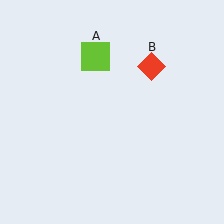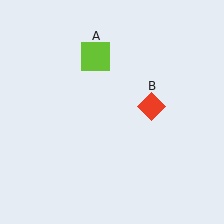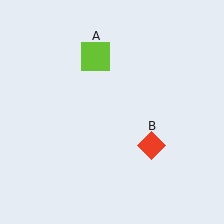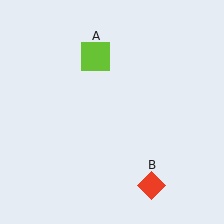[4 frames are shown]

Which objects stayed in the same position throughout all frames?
Lime square (object A) remained stationary.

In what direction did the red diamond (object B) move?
The red diamond (object B) moved down.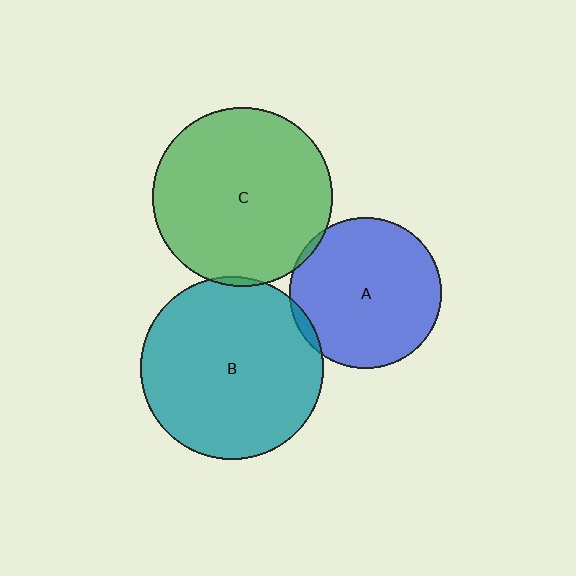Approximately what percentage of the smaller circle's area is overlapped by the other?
Approximately 5%.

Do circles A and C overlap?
Yes.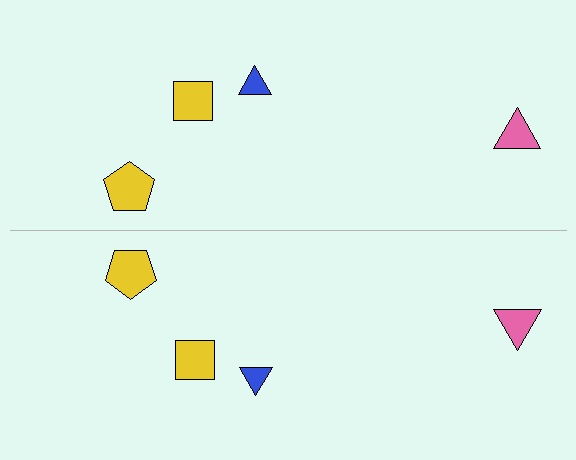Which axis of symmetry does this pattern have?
The pattern has a horizontal axis of symmetry running through the center of the image.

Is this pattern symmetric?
Yes, this pattern has bilateral (reflection) symmetry.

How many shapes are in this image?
There are 8 shapes in this image.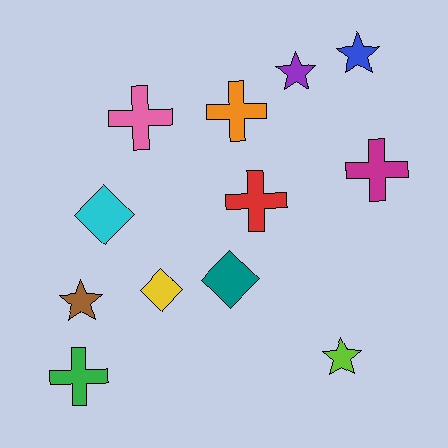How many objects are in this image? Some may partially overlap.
There are 12 objects.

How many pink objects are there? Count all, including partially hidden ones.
There is 1 pink object.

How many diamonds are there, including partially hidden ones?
There are 3 diamonds.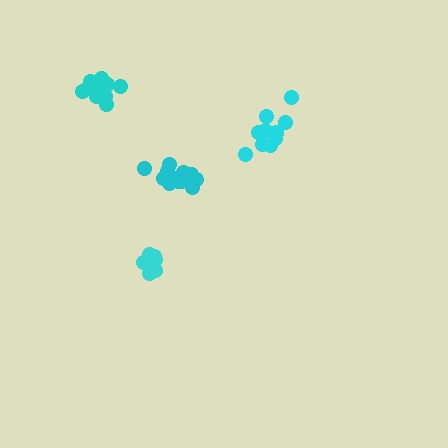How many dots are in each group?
Group 1: 13 dots, Group 2: 9 dots, Group 3: 11 dots, Group 4: 11 dots (44 total).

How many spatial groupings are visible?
There are 4 spatial groupings.